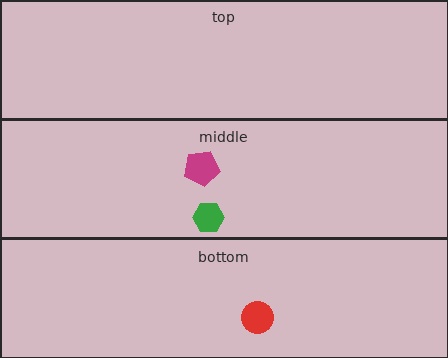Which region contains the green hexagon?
The middle region.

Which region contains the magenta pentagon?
The middle region.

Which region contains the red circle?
The bottom region.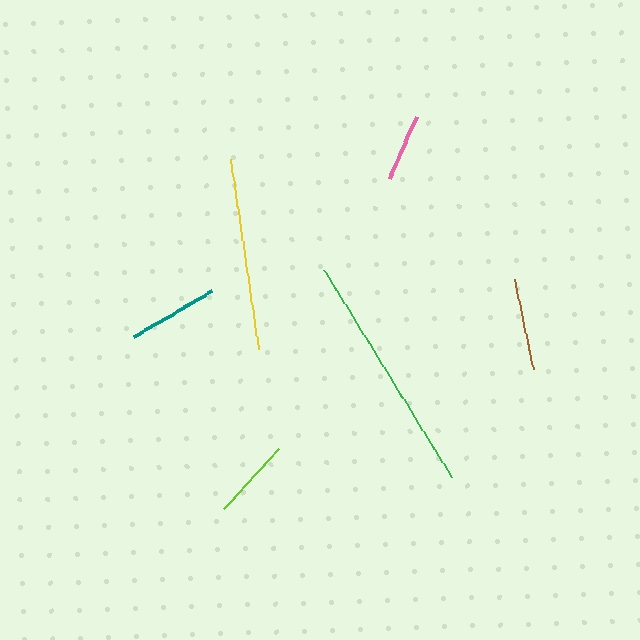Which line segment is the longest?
The green line is the longest at approximately 243 pixels.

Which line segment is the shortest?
The pink line is the shortest at approximately 68 pixels.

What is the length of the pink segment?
The pink segment is approximately 68 pixels long.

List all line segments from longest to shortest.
From longest to shortest: green, yellow, brown, teal, lime, pink.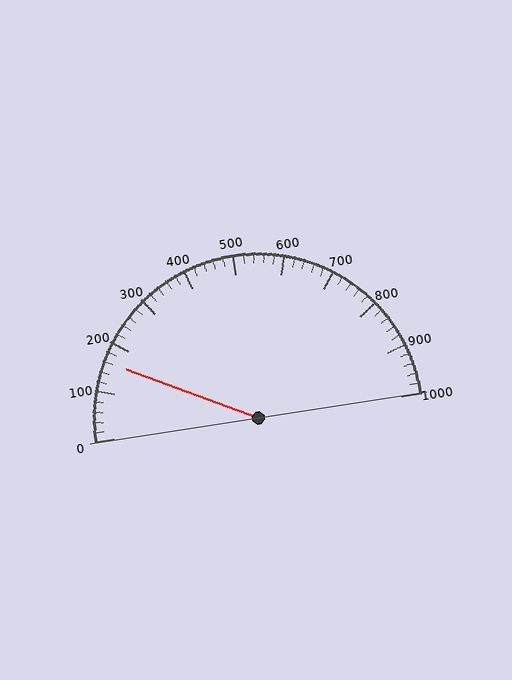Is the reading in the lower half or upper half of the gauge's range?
The reading is in the lower half of the range (0 to 1000).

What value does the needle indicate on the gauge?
The needle indicates approximately 160.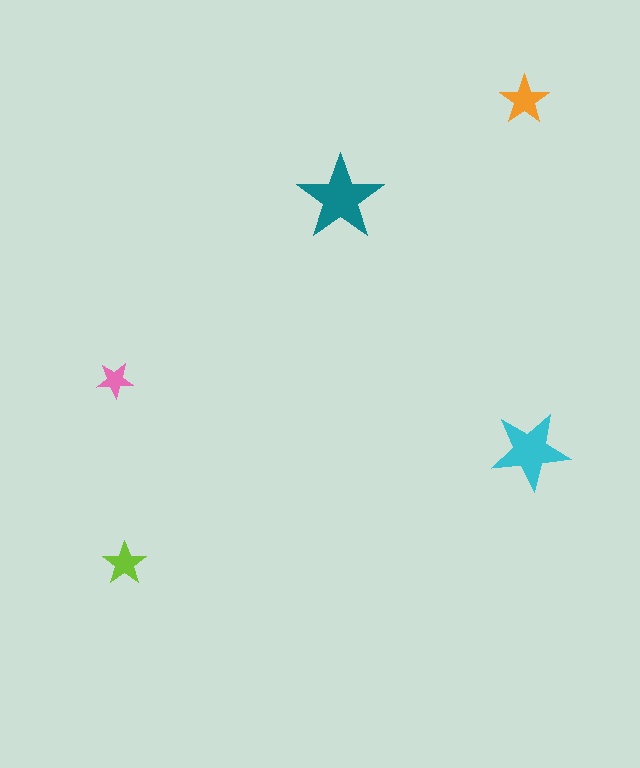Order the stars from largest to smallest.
the teal one, the cyan one, the orange one, the lime one, the pink one.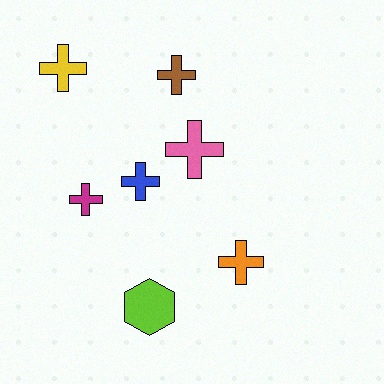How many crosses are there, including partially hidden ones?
There are 6 crosses.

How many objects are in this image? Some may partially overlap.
There are 7 objects.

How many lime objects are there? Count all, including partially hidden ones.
There is 1 lime object.